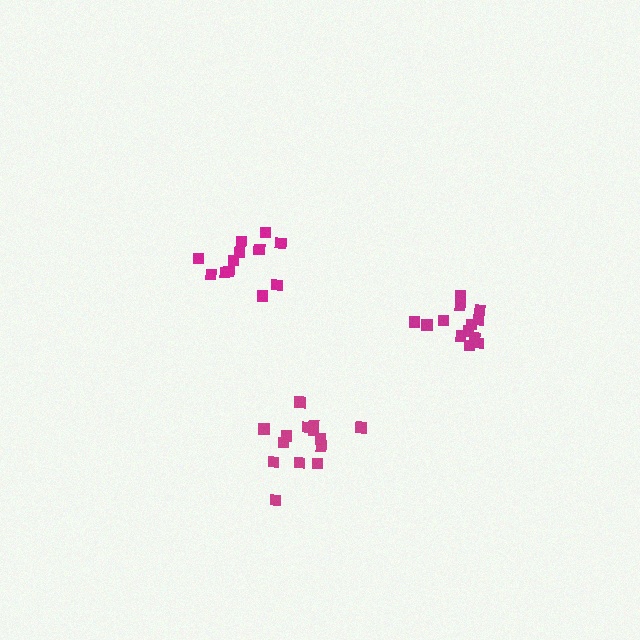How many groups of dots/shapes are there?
There are 3 groups.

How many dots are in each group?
Group 1: 12 dots, Group 2: 14 dots, Group 3: 13 dots (39 total).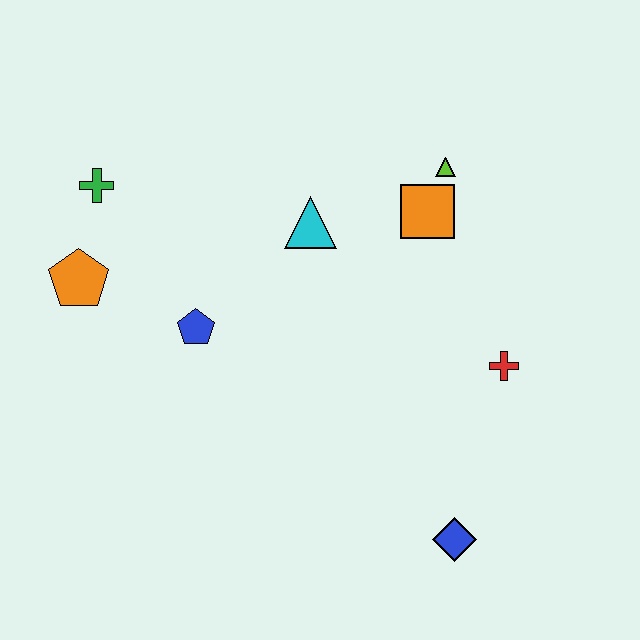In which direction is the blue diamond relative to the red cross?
The blue diamond is below the red cross.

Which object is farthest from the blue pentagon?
The blue diamond is farthest from the blue pentagon.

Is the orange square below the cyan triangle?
No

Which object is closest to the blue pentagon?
The orange pentagon is closest to the blue pentagon.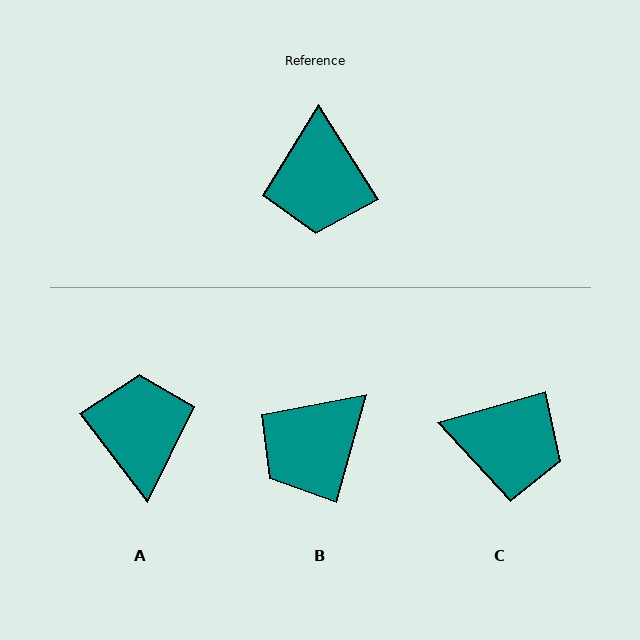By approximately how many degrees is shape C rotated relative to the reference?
Approximately 74 degrees counter-clockwise.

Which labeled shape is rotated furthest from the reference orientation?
A, about 175 degrees away.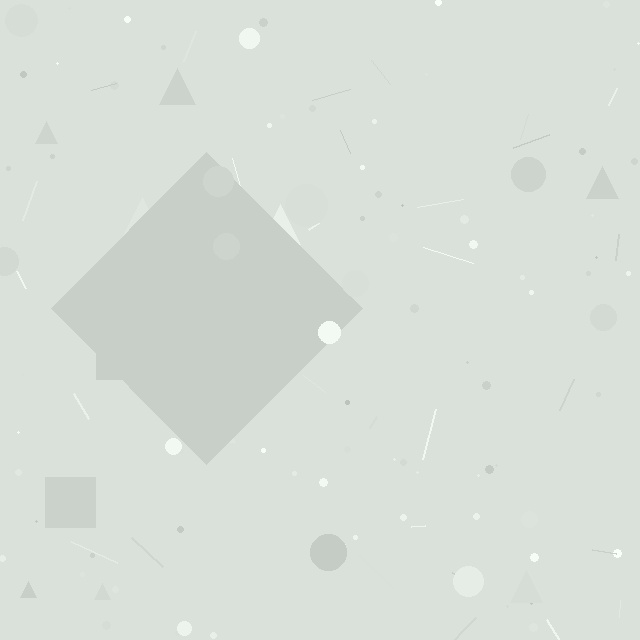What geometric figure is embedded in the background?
A diamond is embedded in the background.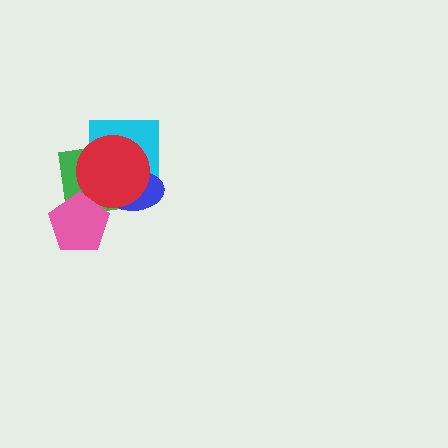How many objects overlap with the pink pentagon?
1 object overlaps with the pink pentagon.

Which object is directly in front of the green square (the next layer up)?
The blue ellipse is directly in front of the green square.